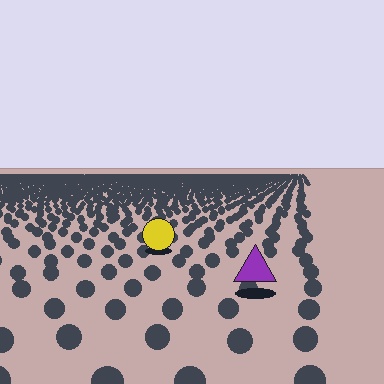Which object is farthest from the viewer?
The yellow circle is farthest from the viewer. It appears smaller and the ground texture around it is denser.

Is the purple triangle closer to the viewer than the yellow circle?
Yes. The purple triangle is closer — you can tell from the texture gradient: the ground texture is coarser near it.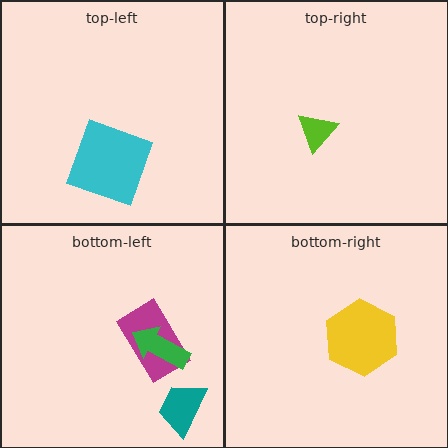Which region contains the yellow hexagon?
The bottom-right region.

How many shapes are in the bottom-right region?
1.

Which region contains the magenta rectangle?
The bottom-left region.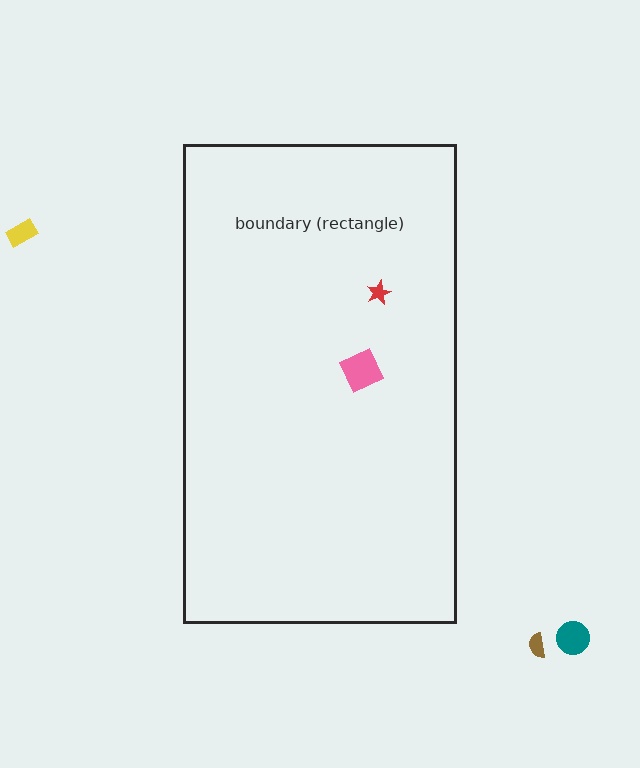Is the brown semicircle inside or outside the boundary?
Outside.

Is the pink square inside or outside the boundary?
Inside.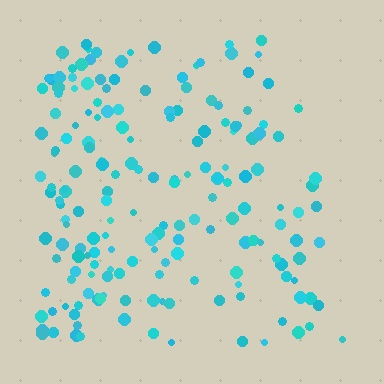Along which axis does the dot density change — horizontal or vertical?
Horizontal.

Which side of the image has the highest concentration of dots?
The left.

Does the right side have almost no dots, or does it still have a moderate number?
Still a moderate number, just noticeably fewer than the left.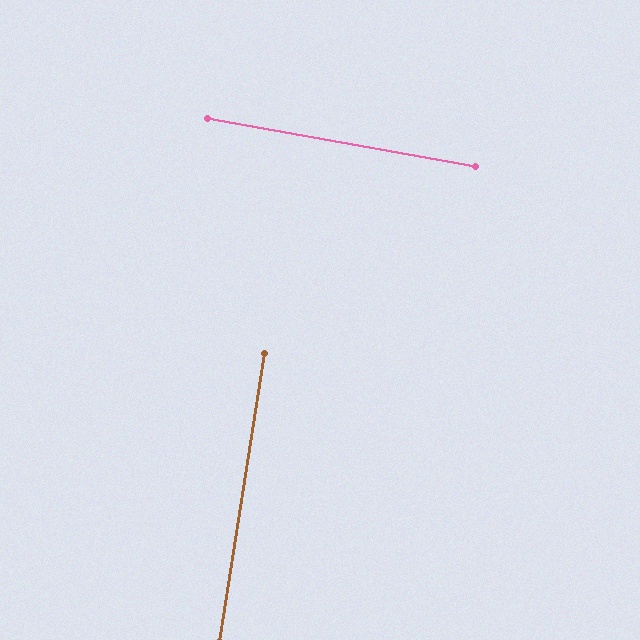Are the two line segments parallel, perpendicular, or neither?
Perpendicular — they meet at approximately 89°.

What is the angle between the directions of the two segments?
Approximately 89 degrees.